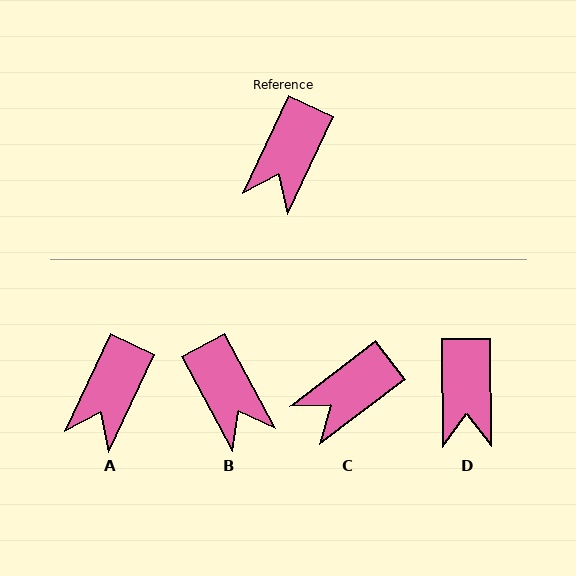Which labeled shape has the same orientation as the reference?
A.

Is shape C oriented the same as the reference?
No, it is off by about 27 degrees.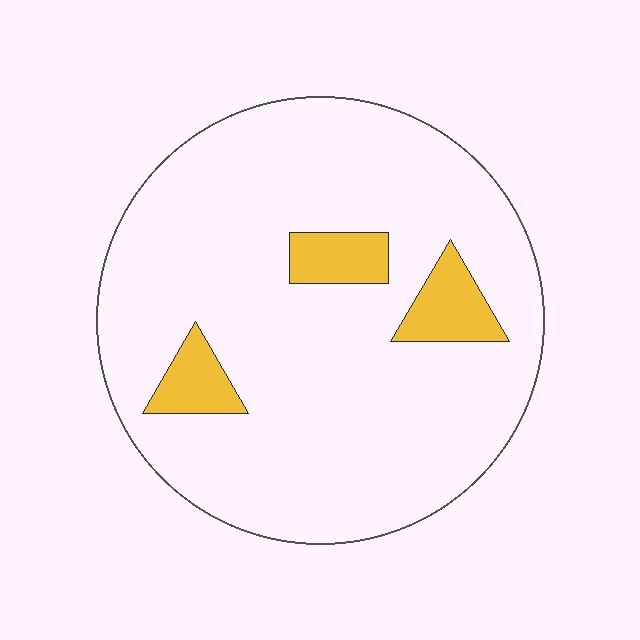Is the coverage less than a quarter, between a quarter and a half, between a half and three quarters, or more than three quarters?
Less than a quarter.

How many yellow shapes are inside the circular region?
3.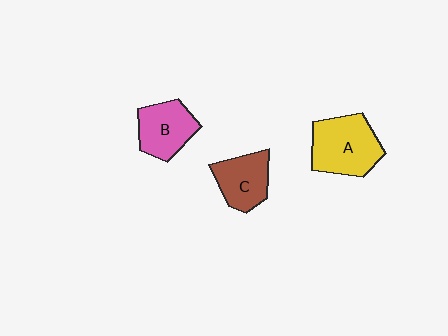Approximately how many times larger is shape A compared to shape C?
Approximately 1.4 times.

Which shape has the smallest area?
Shape C (brown).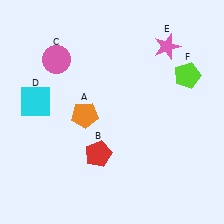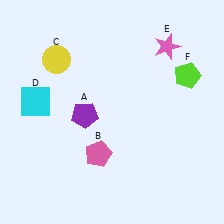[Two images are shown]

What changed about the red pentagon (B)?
In Image 1, B is red. In Image 2, it changed to pink.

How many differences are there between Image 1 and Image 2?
There are 3 differences between the two images.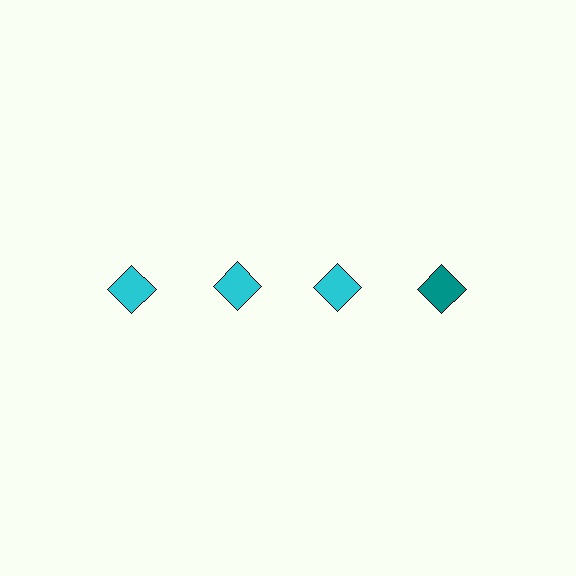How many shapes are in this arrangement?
There are 4 shapes arranged in a grid pattern.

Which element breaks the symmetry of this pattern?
The teal diamond in the top row, second from right column breaks the symmetry. All other shapes are cyan diamonds.